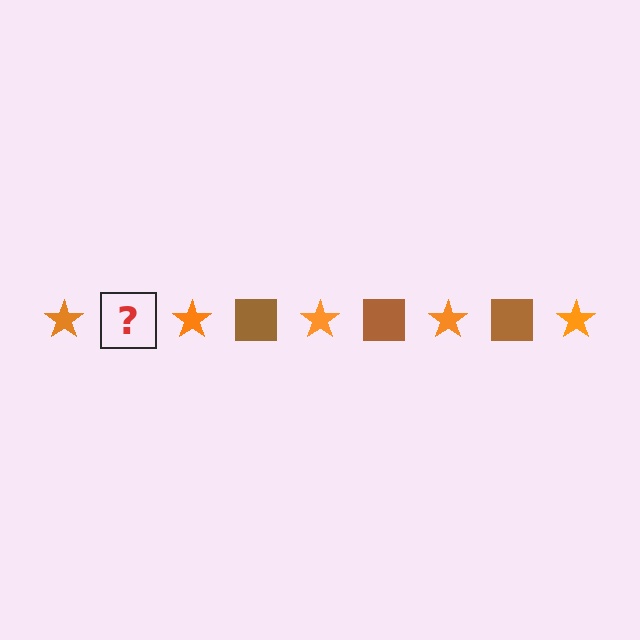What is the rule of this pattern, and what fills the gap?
The rule is that the pattern alternates between orange star and brown square. The gap should be filled with a brown square.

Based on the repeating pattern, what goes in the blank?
The blank should be a brown square.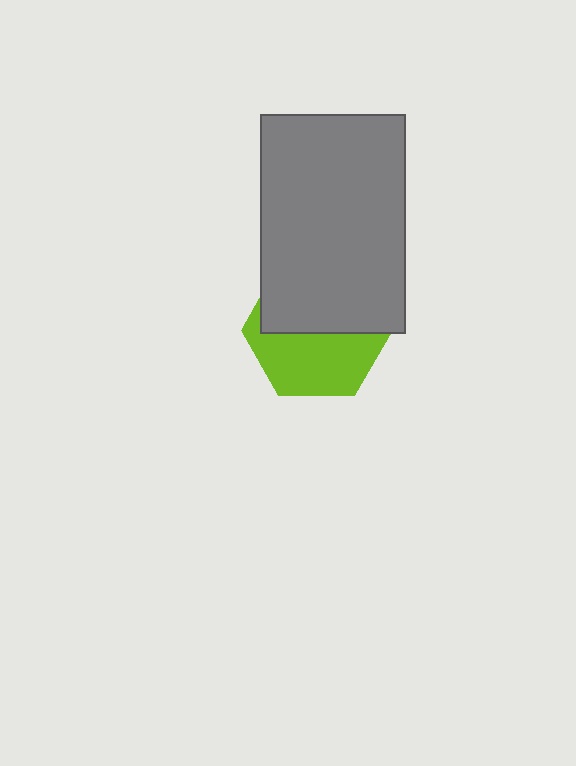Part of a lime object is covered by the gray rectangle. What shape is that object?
It is a hexagon.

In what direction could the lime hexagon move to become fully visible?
The lime hexagon could move down. That would shift it out from behind the gray rectangle entirely.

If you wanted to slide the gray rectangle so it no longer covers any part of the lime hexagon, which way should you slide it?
Slide it up — that is the most direct way to separate the two shapes.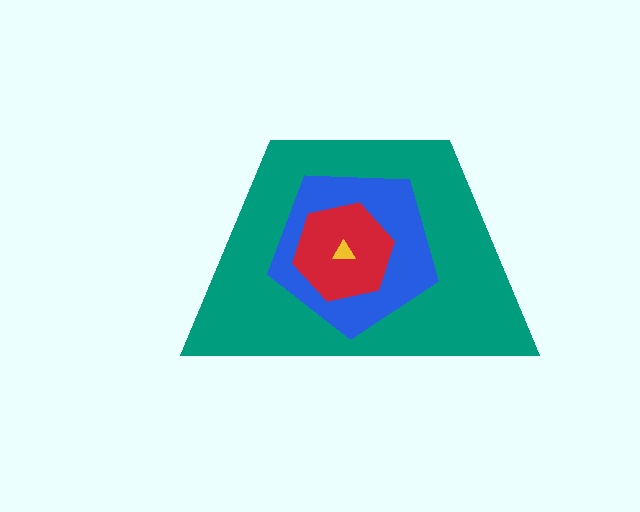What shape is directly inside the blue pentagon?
The red hexagon.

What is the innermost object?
The yellow triangle.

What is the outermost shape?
The teal trapezoid.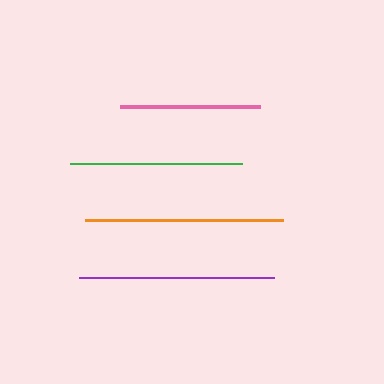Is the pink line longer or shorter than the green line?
The green line is longer than the pink line.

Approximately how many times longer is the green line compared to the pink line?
The green line is approximately 1.2 times the length of the pink line.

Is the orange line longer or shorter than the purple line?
The orange line is longer than the purple line.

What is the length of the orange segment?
The orange segment is approximately 199 pixels long.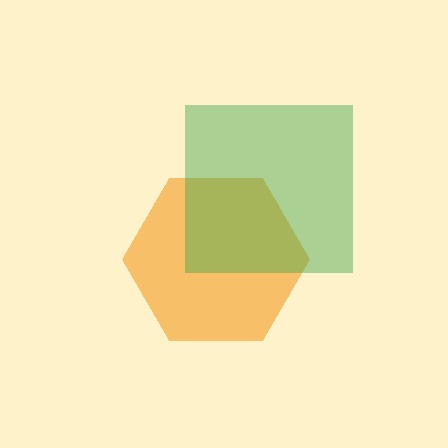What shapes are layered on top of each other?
The layered shapes are: an orange hexagon, a green square.